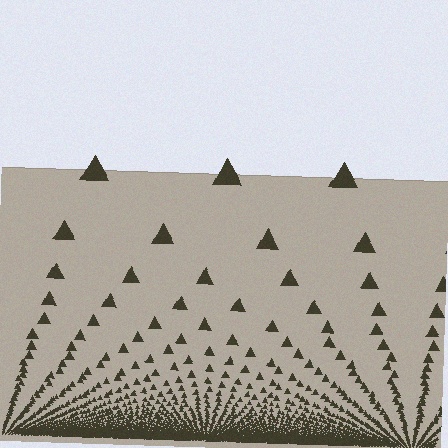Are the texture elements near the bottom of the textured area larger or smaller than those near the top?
Smaller. The gradient is inverted — elements near the bottom are smaller and denser.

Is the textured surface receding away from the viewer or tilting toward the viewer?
The surface appears to tilt toward the viewer. Texture elements get larger and sparser toward the top.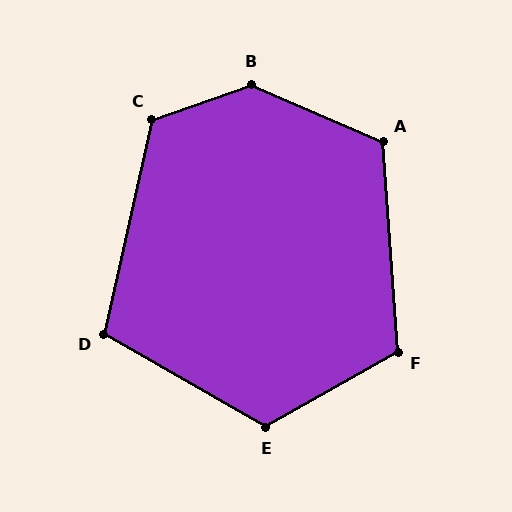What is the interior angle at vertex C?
Approximately 122 degrees (obtuse).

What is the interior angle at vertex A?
Approximately 117 degrees (obtuse).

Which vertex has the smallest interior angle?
D, at approximately 107 degrees.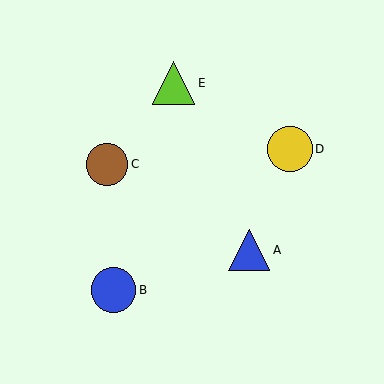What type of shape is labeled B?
Shape B is a blue circle.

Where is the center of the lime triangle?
The center of the lime triangle is at (173, 83).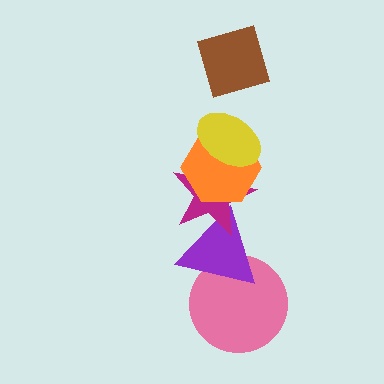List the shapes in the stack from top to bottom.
From top to bottom: the brown diamond, the yellow ellipse, the orange hexagon, the magenta star, the purple triangle, the pink circle.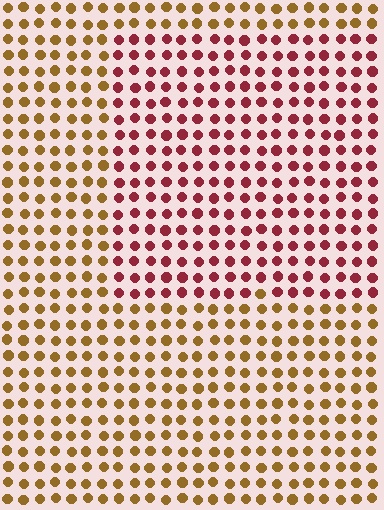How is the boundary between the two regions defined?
The boundary is defined purely by a slight shift in hue (about 51 degrees). Spacing, size, and orientation are identical on both sides.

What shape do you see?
I see a rectangle.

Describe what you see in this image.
The image is filled with small brown elements in a uniform arrangement. A rectangle-shaped region is visible where the elements are tinted to a slightly different hue, forming a subtle color boundary.